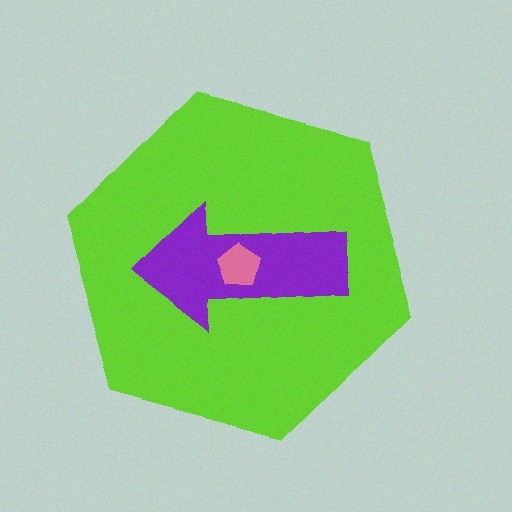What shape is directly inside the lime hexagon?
The purple arrow.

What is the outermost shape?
The lime hexagon.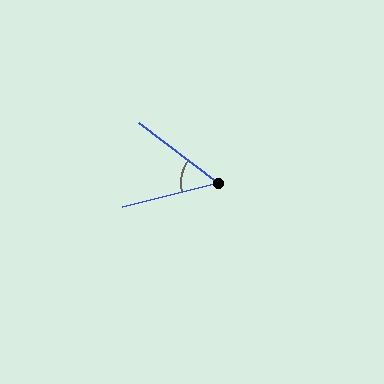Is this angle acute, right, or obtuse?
It is acute.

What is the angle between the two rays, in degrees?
Approximately 51 degrees.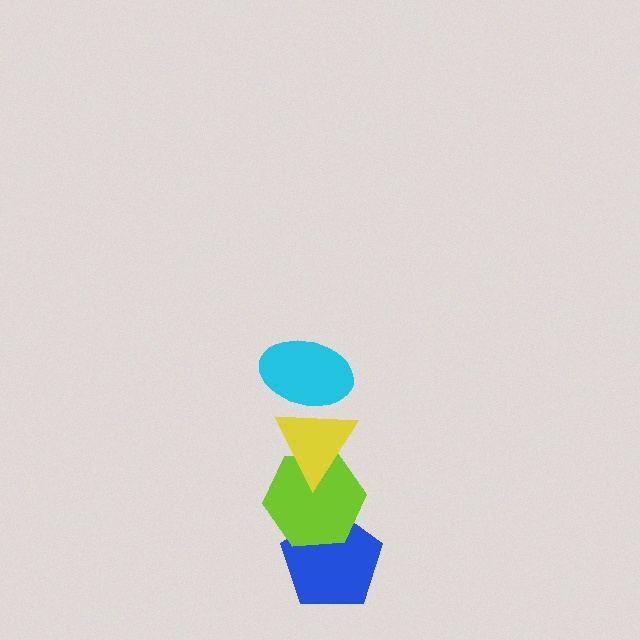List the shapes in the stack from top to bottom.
From top to bottom: the cyan ellipse, the yellow triangle, the lime hexagon, the blue pentagon.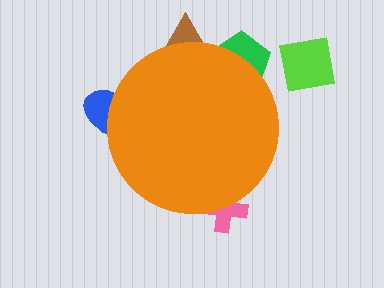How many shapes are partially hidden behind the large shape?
4 shapes are partially hidden.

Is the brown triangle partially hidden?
Yes, the brown triangle is partially hidden behind the orange circle.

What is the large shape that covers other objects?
An orange circle.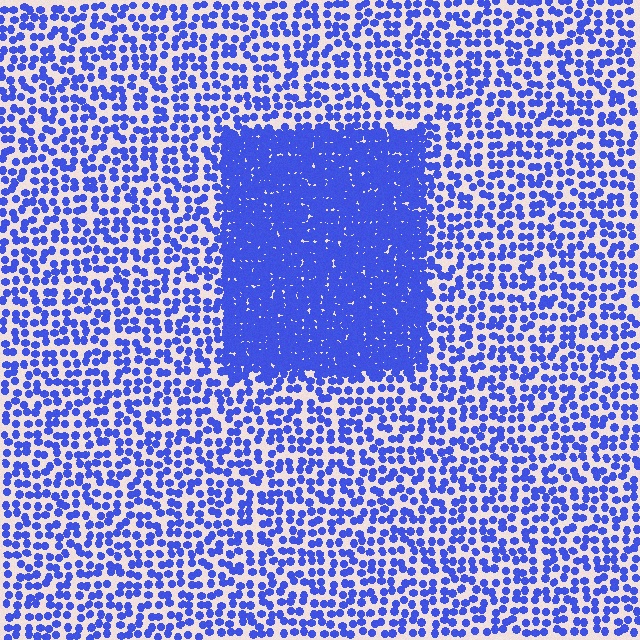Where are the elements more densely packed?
The elements are more densely packed inside the rectangle boundary.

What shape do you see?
I see a rectangle.